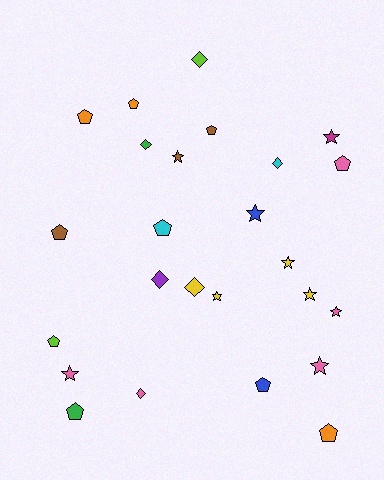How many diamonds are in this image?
There are 6 diamonds.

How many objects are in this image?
There are 25 objects.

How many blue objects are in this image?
There are 2 blue objects.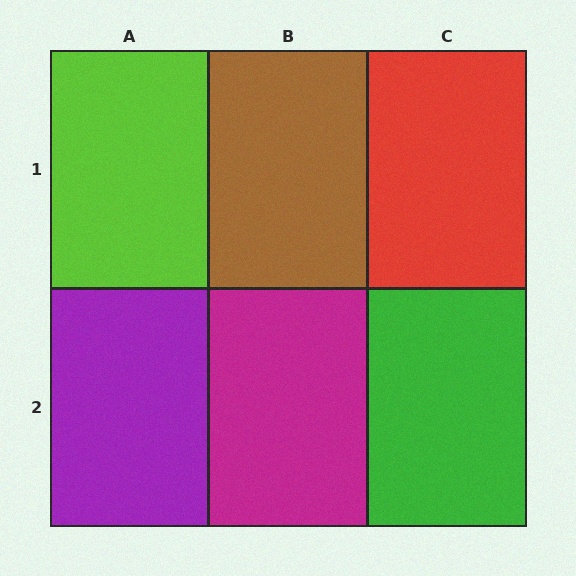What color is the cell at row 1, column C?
Red.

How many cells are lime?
1 cell is lime.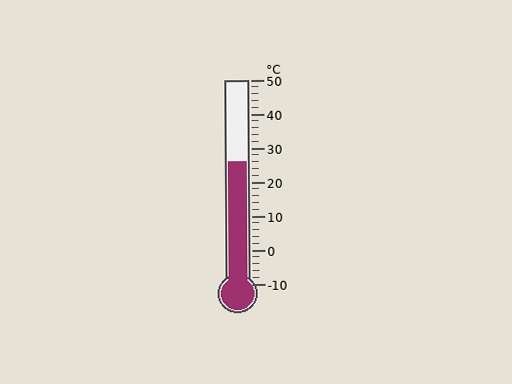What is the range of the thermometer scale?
The thermometer scale ranges from -10°C to 50°C.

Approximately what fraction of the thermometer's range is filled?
The thermometer is filled to approximately 60% of its range.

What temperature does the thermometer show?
The thermometer shows approximately 26°C.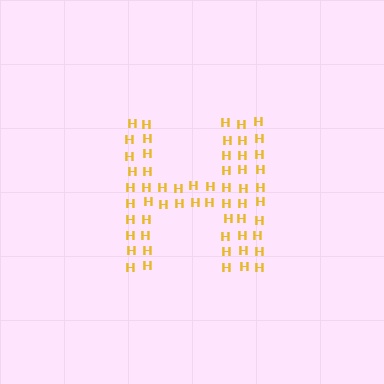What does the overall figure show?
The overall figure shows the letter H.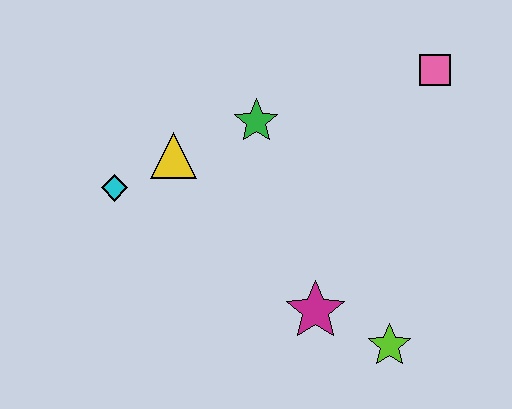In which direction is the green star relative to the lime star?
The green star is above the lime star.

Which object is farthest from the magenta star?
The pink square is farthest from the magenta star.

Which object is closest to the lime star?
The magenta star is closest to the lime star.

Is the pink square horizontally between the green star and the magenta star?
No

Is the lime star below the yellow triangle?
Yes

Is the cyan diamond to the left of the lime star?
Yes